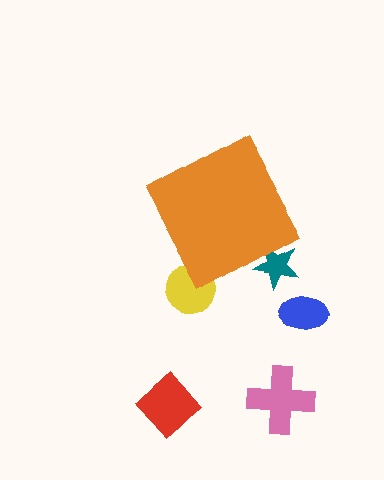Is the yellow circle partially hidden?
Yes, the yellow circle is partially hidden behind the orange diamond.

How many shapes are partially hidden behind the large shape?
2 shapes are partially hidden.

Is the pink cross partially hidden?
No, the pink cross is fully visible.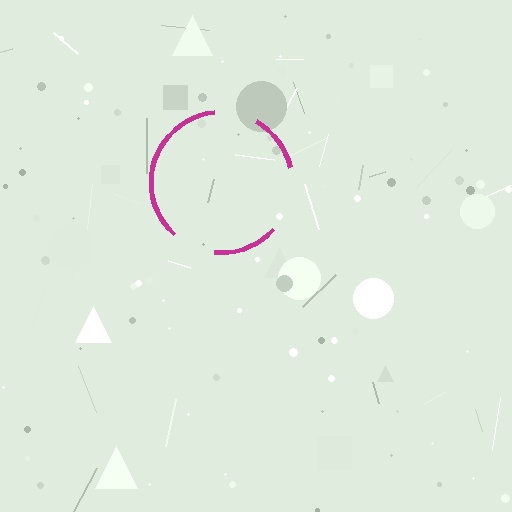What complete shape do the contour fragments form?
The contour fragments form a circle.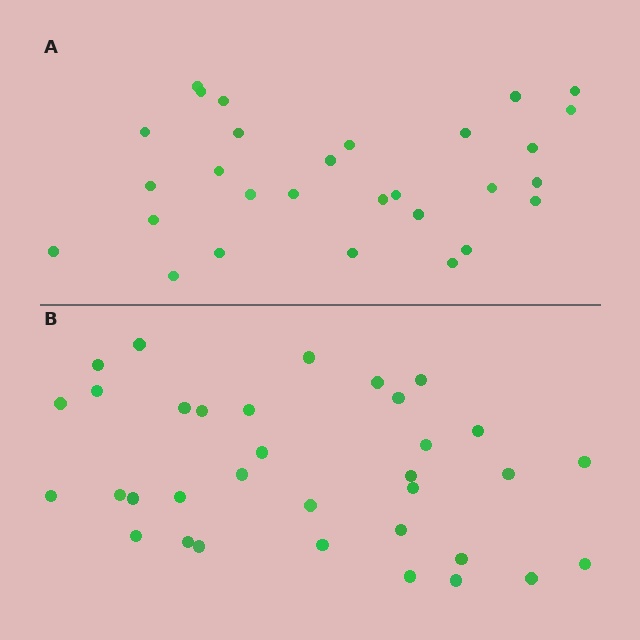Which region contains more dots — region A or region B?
Region B (the bottom region) has more dots.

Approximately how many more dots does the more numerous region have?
Region B has about 5 more dots than region A.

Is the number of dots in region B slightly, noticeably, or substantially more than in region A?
Region B has only slightly more — the two regions are fairly close. The ratio is roughly 1.2 to 1.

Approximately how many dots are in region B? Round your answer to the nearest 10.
About 30 dots. (The exact count is 34, which rounds to 30.)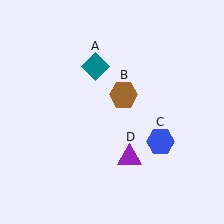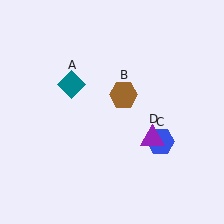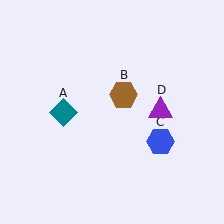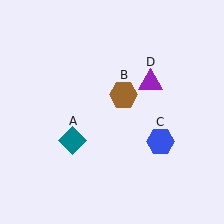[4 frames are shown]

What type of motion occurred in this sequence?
The teal diamond (object A), purple triangle (object D) rotated counterclockwise around the center of the scene.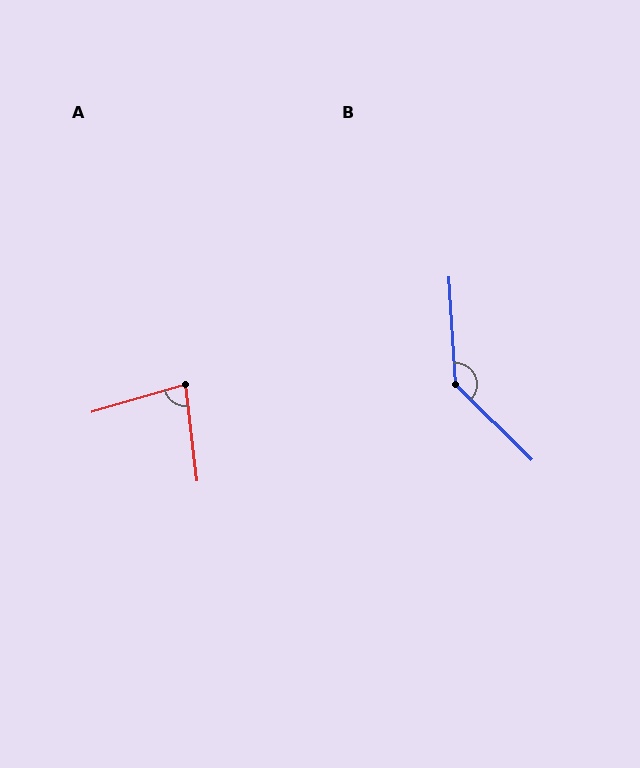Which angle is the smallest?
A, at approximately 81 degrees.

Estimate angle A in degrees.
Approximately 81 degrees.